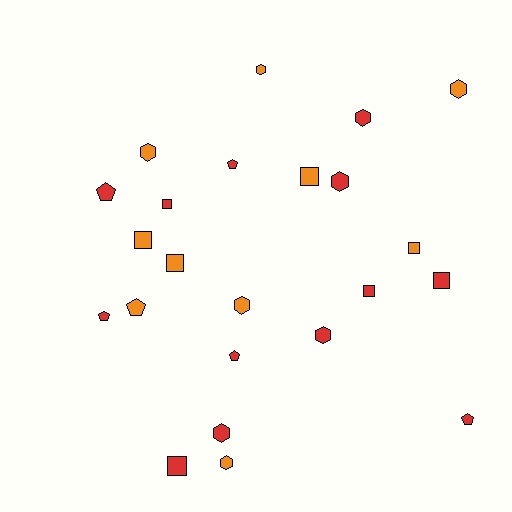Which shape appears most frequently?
Hexagon, with 9 objects.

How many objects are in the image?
There are 23 objects.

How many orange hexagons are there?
There are 5 orange hexagons.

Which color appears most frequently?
Red, with 13 objects.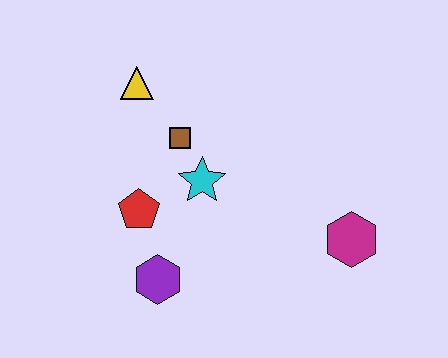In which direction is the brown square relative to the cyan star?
The brown square is above the cyan star.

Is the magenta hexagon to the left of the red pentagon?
No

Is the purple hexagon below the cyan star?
Yes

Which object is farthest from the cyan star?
The magenta hexagon is farthest from the cyan star.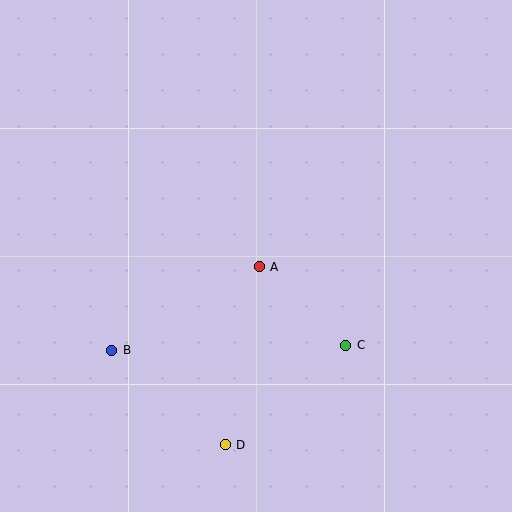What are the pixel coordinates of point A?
Point A is at (259, 267).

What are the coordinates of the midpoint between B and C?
The midpoint between B and C is at (229, 348).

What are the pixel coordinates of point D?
Point D is at (225, 445).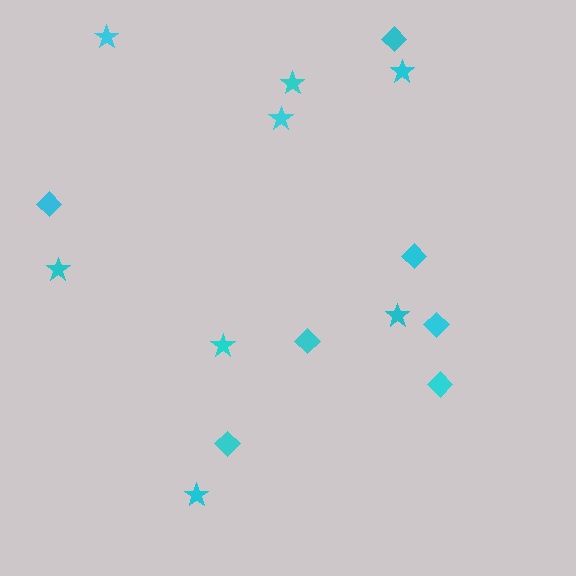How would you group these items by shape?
There are 2 groups: one group of stars (8) and one group of diamonds (7).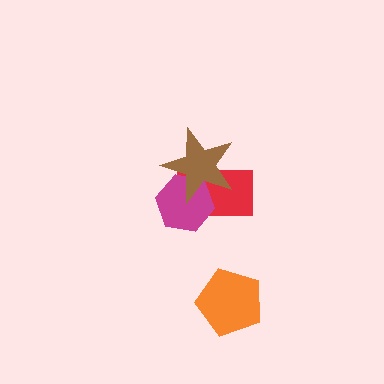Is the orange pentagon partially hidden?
No, no other shape covers it.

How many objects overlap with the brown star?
2 objects overlap with the brown star.